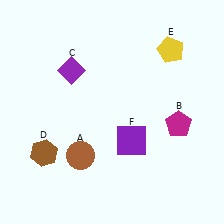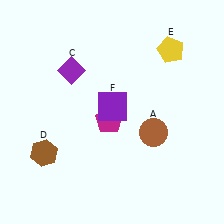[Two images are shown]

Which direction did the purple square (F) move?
The purple square (F) moved up.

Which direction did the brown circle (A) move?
The brown circle (A) moved right.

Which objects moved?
The objects that moved are: the brown circle (A), the magenta pentagon (B), the purple square (F).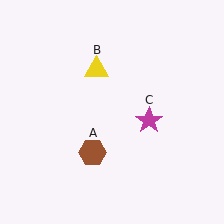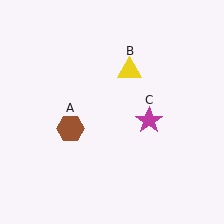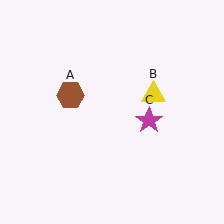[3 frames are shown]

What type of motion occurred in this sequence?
The brown hexagon (object A), yellow triangle (object B) rotated clockwise around the center of the scene.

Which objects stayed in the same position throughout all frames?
Magenta star (object C) remained stationary.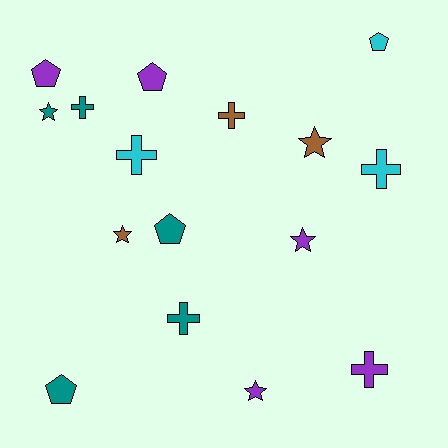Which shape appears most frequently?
Cross, with 6 objects.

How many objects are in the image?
There are 16 objects.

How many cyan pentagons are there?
There is 1 cyan pentagon.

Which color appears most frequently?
Teal, with 5 objects.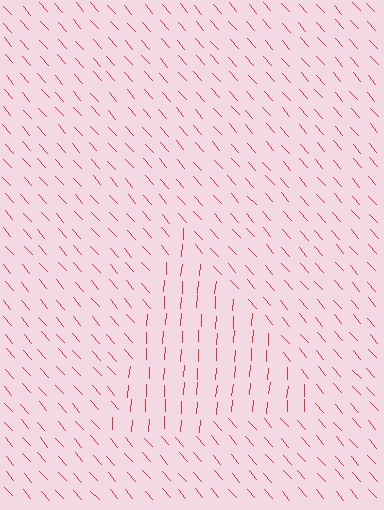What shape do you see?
I see a triangle.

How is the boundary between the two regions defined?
The boundary is defined purely by a change in line orientation (approximately 45 degrees difference). All lines are the same color and thickness.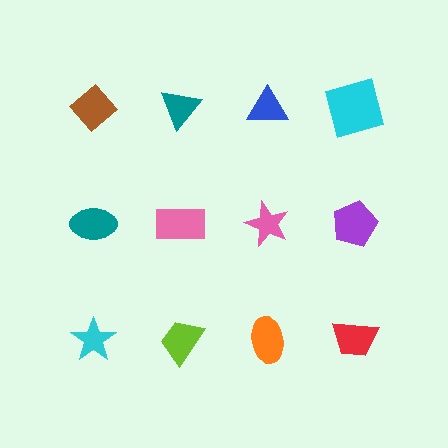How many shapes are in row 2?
4 shapes.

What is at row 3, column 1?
A cyan star.